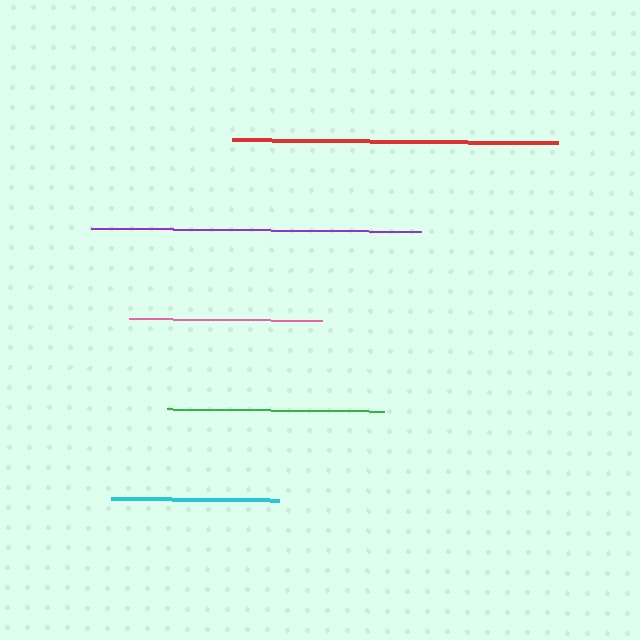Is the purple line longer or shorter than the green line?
The purple line is longer than the green line.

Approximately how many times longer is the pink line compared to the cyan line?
The pink line is approximately 1.1 times the length of the cyan line.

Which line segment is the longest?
The purple line is the longest at approximately 331 pixels.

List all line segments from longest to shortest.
From longest to shortest: purple, red, green, pink, cyan.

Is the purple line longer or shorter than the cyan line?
The purple line is longer than the cyan line.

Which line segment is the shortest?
The cyan line is the shortest at approximately 169 pixels.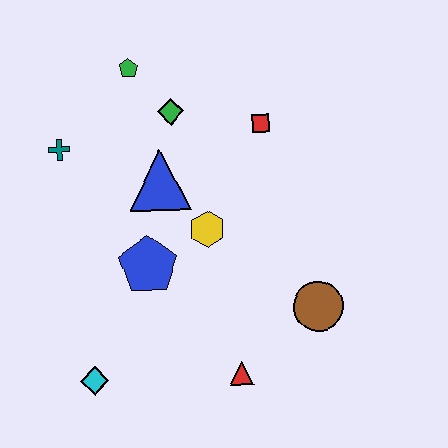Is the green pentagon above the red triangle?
Yes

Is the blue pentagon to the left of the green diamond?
Yes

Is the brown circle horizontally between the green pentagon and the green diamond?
No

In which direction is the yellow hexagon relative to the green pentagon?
The yellow hexagon is below the green pentagon.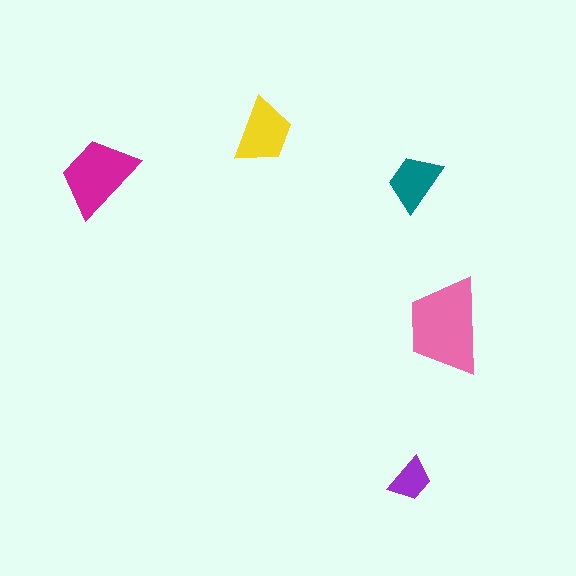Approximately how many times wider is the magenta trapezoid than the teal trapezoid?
About 1.5 times wider.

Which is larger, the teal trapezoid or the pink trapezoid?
The pink one.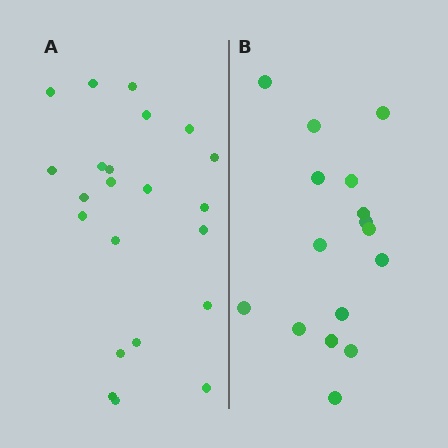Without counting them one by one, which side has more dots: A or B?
Region A (the left region) has more dots.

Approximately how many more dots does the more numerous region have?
Region A has about 6 more dots than region B.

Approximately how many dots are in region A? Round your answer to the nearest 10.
About 20 dots. (The exact count is 22, which rounds to 20.)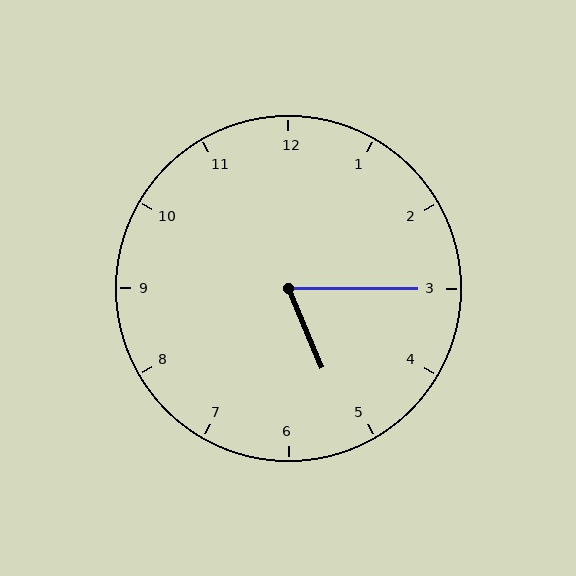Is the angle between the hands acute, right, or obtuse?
It is acute.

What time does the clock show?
5:15.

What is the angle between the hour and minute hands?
Approximately 68 degrees.